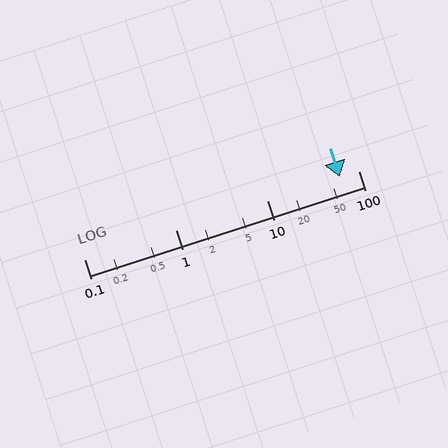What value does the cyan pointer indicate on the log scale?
The pointer indicates approximately 62.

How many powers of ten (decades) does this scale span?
The scale spans 3 decades, from 0.1 to 100.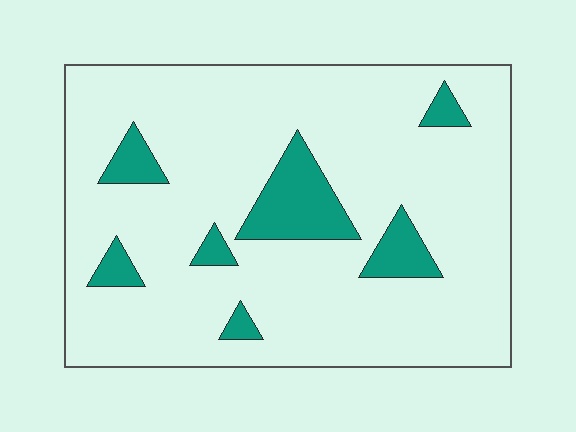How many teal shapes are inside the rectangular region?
7.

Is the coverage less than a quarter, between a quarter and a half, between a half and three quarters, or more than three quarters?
Less than a quarter.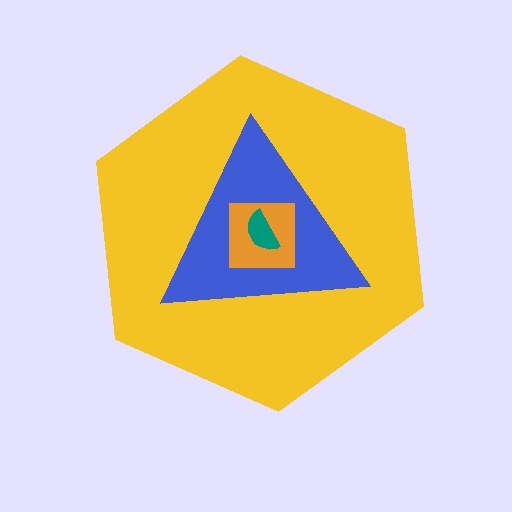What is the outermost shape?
The yellow hexagon.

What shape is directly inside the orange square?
The teal semicircle.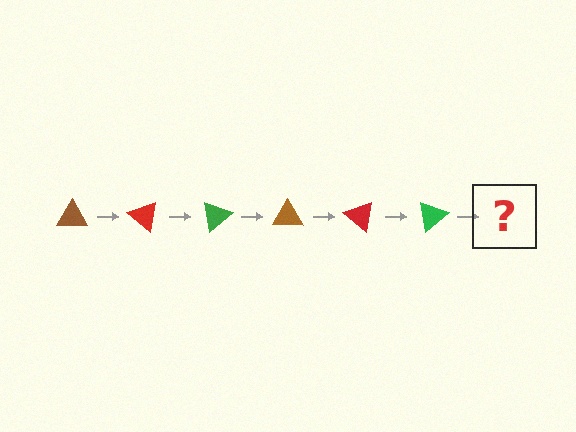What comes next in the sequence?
The next element should be a brown triangle, rotated 240 degrees from the start.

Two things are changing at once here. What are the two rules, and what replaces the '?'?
The two rules are that it rotates 40 degrees each step and the color cycles through brown, red, and green. The '?' should be a brown triangle, rotated 240 degrees from the start.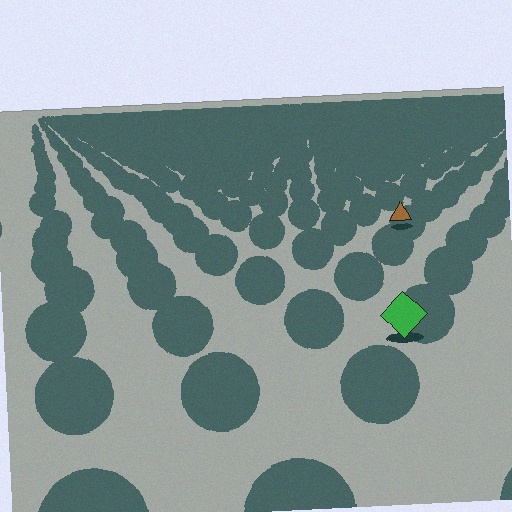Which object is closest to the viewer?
The green diamond is closest. The texture marks near it are larger and more spread out.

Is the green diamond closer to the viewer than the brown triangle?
Yes. The green diamond is closer — you can tell from the texture gradient: the ground texture is coarser near it.